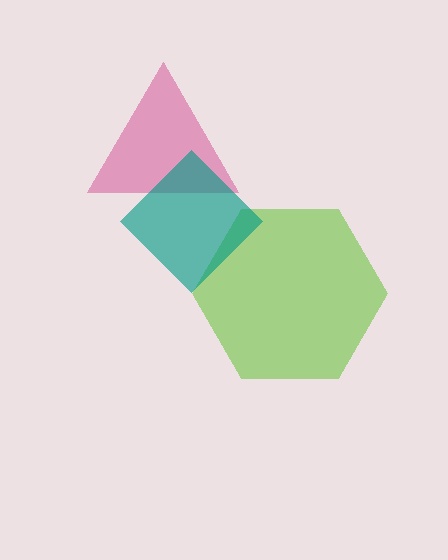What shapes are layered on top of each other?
The layered shapes are: a lime hexagon, a pink triangle, a teal diamond.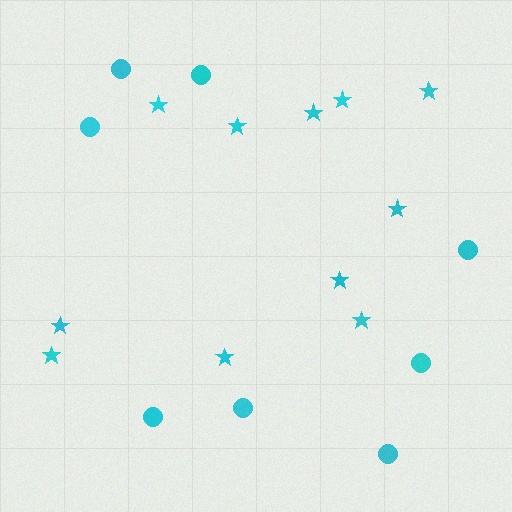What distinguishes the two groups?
There are 2 groups: one group of circles (8) and one group of stars (11).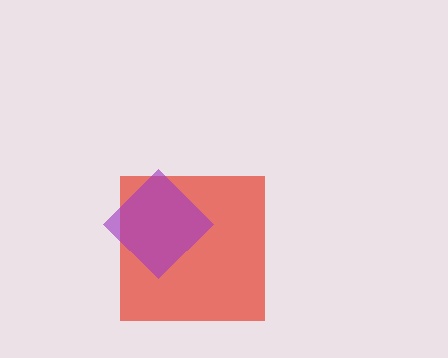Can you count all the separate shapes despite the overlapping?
Yes, there are 2 separate shapes.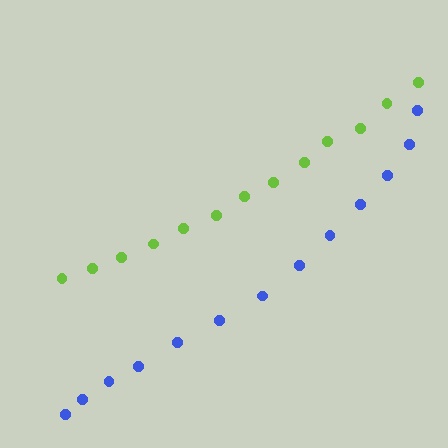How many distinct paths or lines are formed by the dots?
There are 2 distinct paths.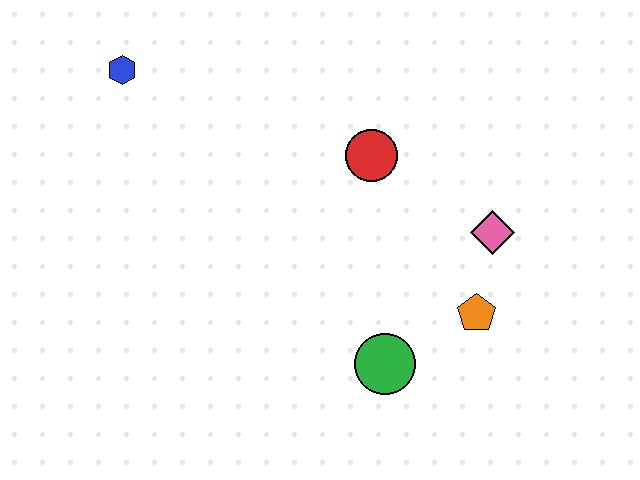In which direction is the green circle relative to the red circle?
The green circle is below the red circle.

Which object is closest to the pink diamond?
The orange pentagon is closest to the pink diamond.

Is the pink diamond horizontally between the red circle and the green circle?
No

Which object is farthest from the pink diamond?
The blue hexagon is farthest from the pink diamond.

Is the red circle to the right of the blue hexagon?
Yes